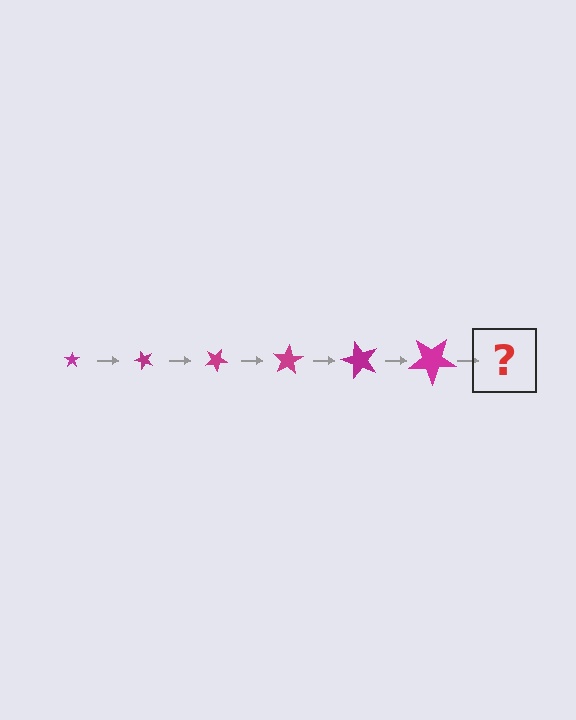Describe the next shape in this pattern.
It should be a star, larger than the previous one and rotated 300 degrees from the start.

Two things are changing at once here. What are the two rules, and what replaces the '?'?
The two rules are that the star grows larger each step and it rotates 50 degrees each step. The '?' should be a star, larger than the previous one and rotated 300 degrees from the start.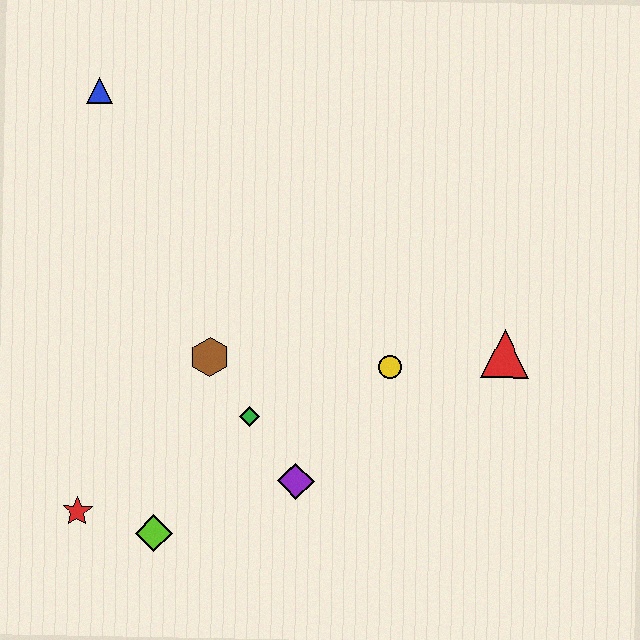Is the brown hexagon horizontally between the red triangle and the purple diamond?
No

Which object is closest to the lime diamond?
The red star is closest to the lime diamond.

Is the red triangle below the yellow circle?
No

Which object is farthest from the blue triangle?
The red triangle is farthest from the blue triangle.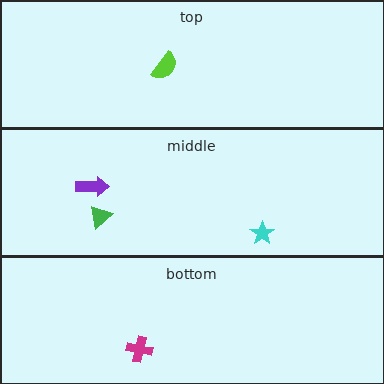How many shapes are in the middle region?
3.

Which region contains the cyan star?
The middle region.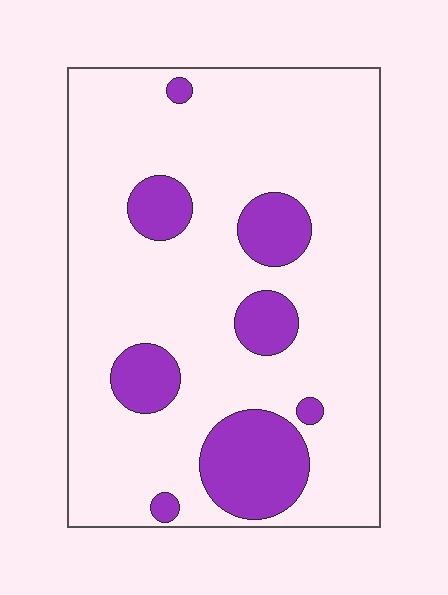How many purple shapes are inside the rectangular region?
8.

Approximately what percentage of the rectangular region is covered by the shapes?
Approximately 20%.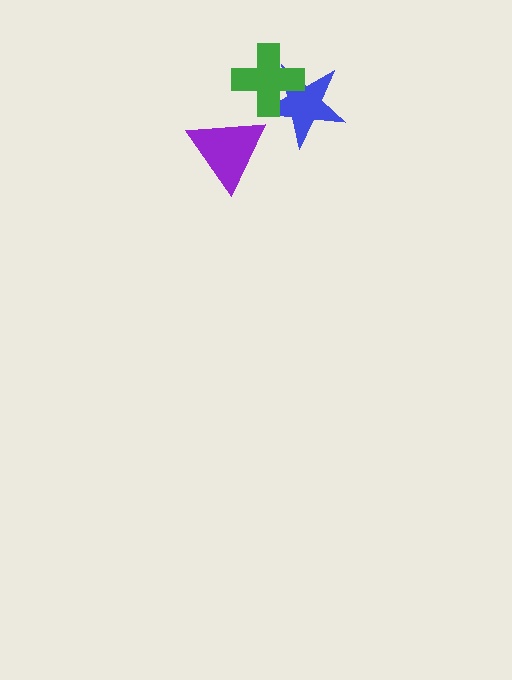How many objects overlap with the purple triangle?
0 objects overlap with the purple triangle.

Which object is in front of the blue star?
The green cross is in front of the blue star.